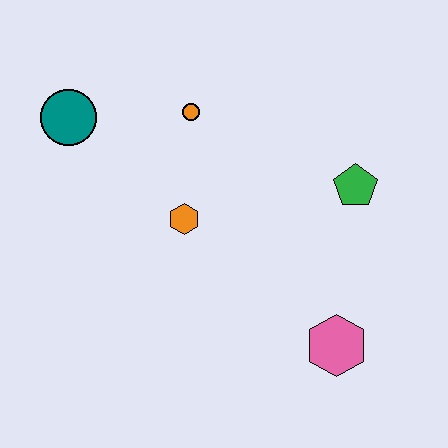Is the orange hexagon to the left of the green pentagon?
Yes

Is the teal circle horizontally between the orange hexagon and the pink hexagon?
No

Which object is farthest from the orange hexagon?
The pink hexagon is farthest from the orange hexagon.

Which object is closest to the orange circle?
The orange hexagon is closest to the orange circle.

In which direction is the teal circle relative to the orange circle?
The teal circle is to the left of the orange circle.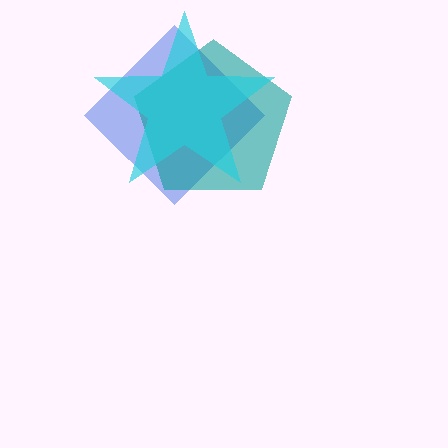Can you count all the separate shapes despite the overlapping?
Yes, there are 3 separate shapes.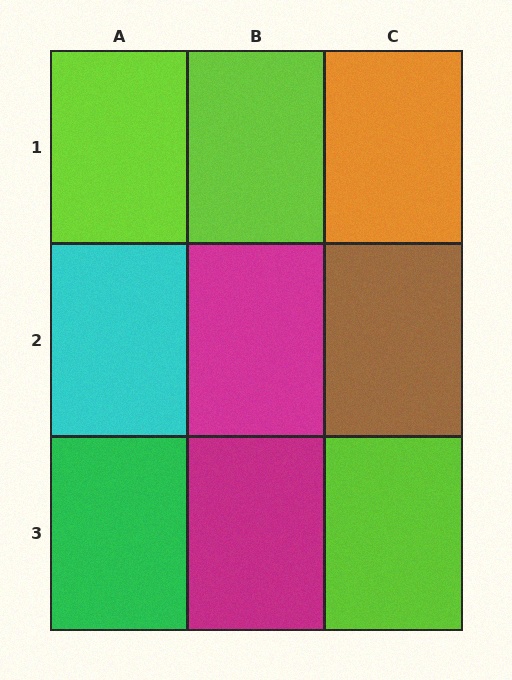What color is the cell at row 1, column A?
Lime.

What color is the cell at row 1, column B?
Lime.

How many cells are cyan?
1 cell is cyan.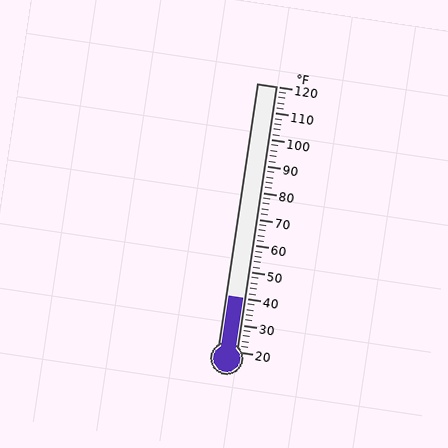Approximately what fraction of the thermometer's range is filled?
The thermometer is filled to approximately 20% of its range.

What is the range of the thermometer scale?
The thermometer scale ranges from 20°F to 120°F.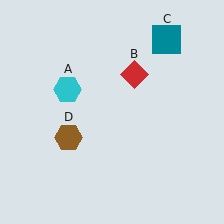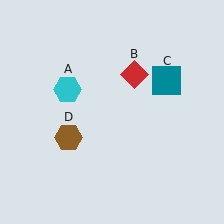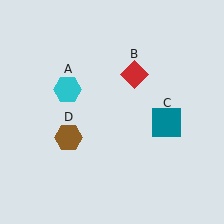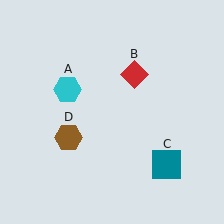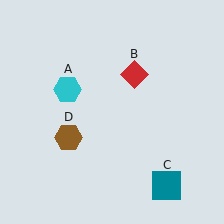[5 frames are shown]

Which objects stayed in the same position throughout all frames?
Cyan hexagon (object A) and red diamond (object B) and brown hexagon (object D) remained stationary.